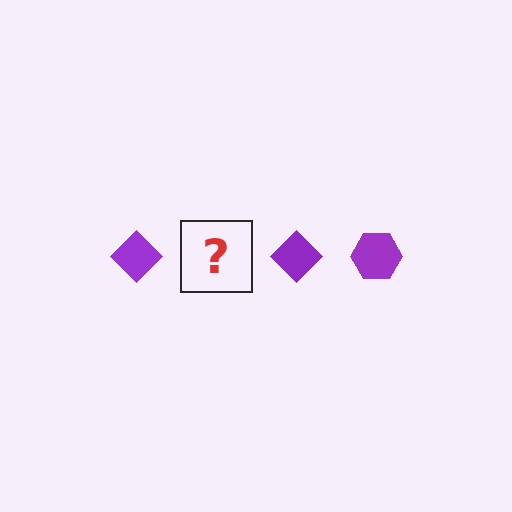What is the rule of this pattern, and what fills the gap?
The rule is that the pattern cycles through diamond, hexagon shapes in purple. The gap should be filled with a purple hexagon.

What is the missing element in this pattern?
The missing element is a purple hexagon.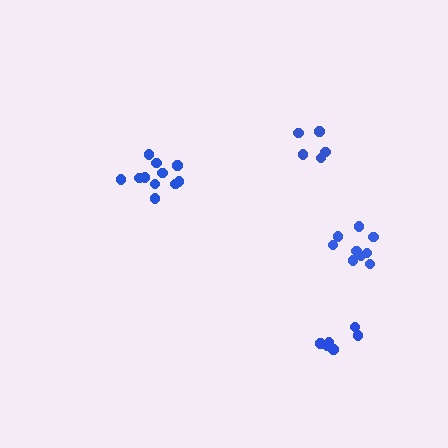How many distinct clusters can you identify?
There are 4 distinct clusters.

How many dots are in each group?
Group 1: 9 dots, Group 2: 5 dots, Group 3: 11 dots, Group 4: 6 dots (31 total).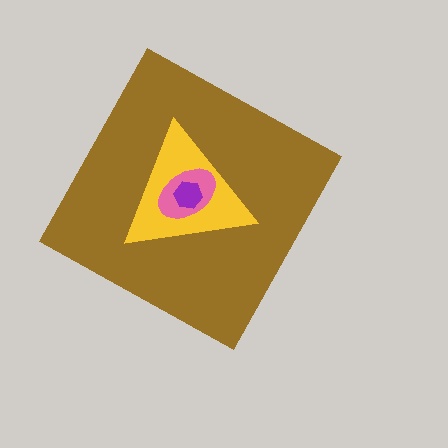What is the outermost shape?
The brown diamond.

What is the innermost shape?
The purple hexagon.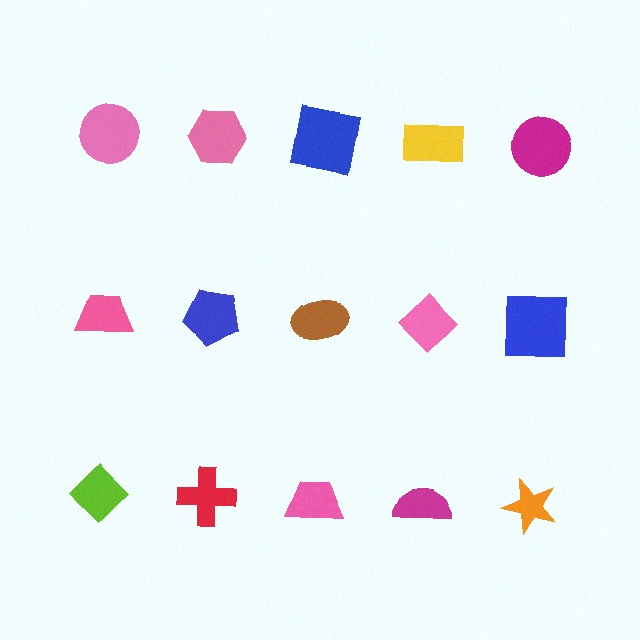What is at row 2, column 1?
A pink trapezoid.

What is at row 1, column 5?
A magenta circle.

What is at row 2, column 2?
A blue pentagon.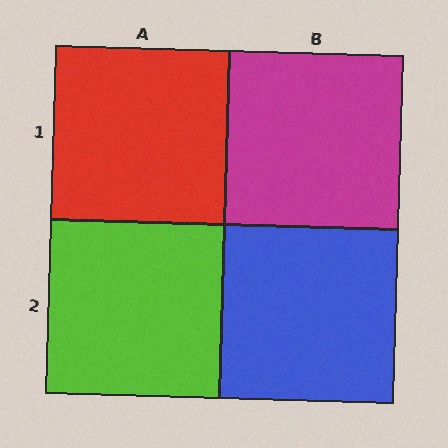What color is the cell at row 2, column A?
Lime.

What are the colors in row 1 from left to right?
Red, magenta.